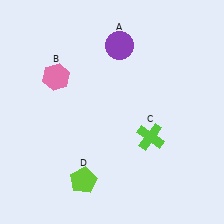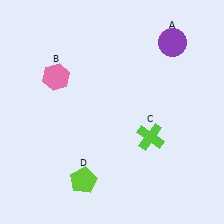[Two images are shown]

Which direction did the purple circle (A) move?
The purple circle (A) moved right.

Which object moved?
The purple circle (A) moved right.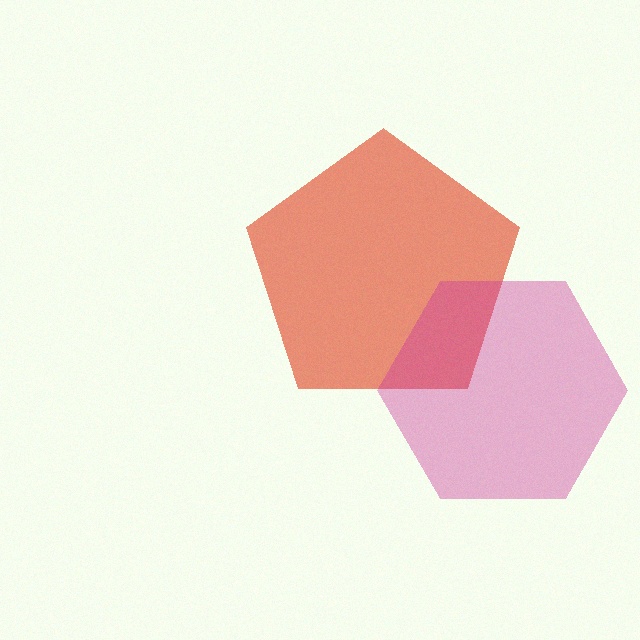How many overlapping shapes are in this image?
There are 2 overlapping shapes in the image.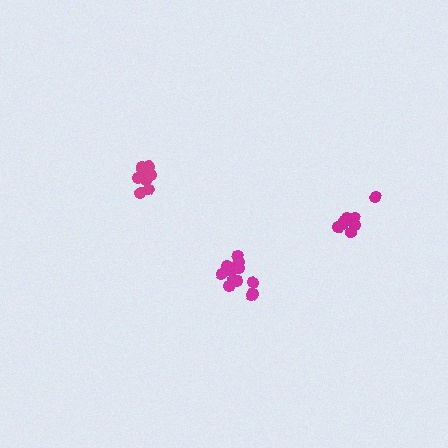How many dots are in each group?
Group 1: 8 dots, Group 2: 9 dots, Group 3: 14 dots (31 total).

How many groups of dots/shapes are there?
There are 3 groups.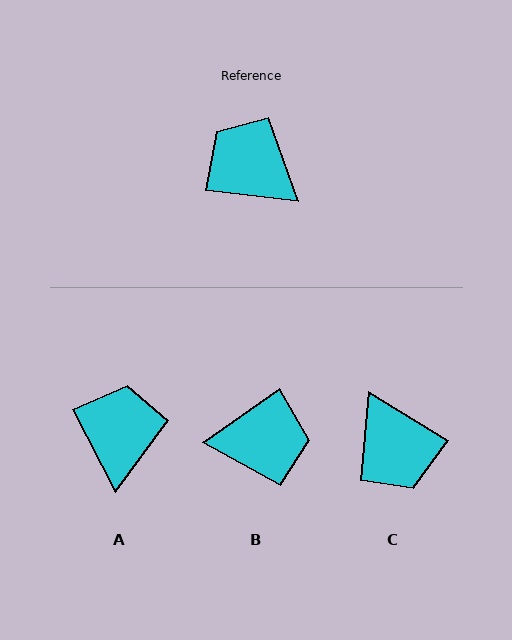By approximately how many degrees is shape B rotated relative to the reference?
Approximately 139 degrees clockwise.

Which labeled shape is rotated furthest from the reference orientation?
C, about 155 degrees away.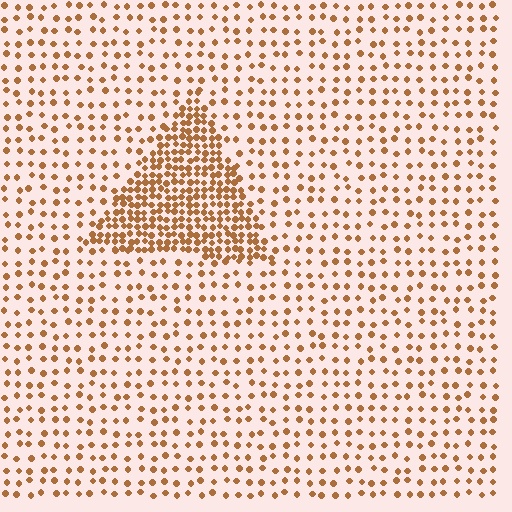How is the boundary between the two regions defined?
The boundary is defined by a change in element density (approximately 2.7x ratio). All elements are the same color, size, and shape.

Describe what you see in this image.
The image contains small brown elements arranged at two different densities. A triangle-shaped region is visible where the elements are more densely packed than the surrounding area.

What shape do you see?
I see a triangle.